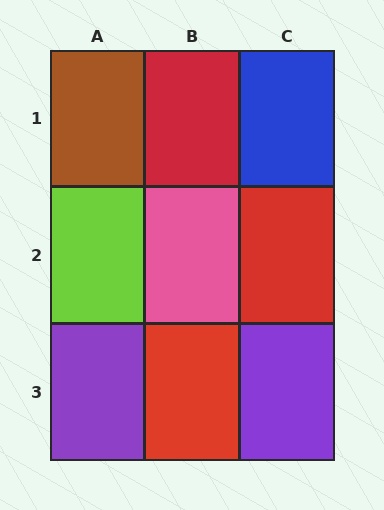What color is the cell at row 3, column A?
Purple.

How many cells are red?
3 cells are red.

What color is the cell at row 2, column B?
Pink.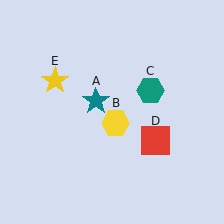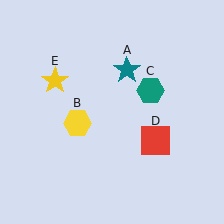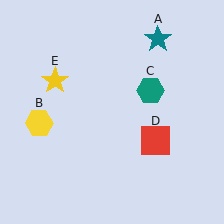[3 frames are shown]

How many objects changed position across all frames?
2 objects changed position: teal star (object A), yellow hexagon (object B).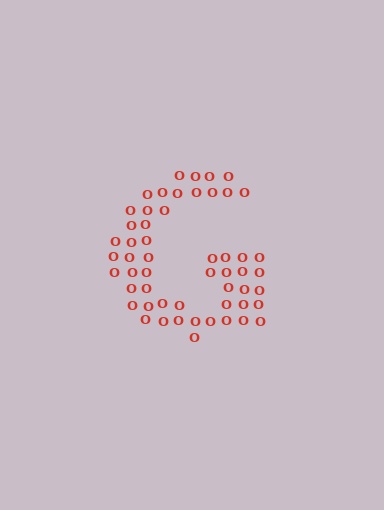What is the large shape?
The large shape is the letter G.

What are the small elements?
The small elements are letter O's.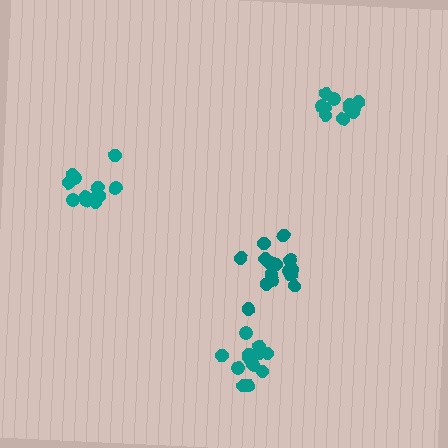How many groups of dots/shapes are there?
There are 4 groups.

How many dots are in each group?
Group 1: 15 dots, Group 2: 13 dots, Group 3: 12 dots, Group 4: 11 dots (51 total).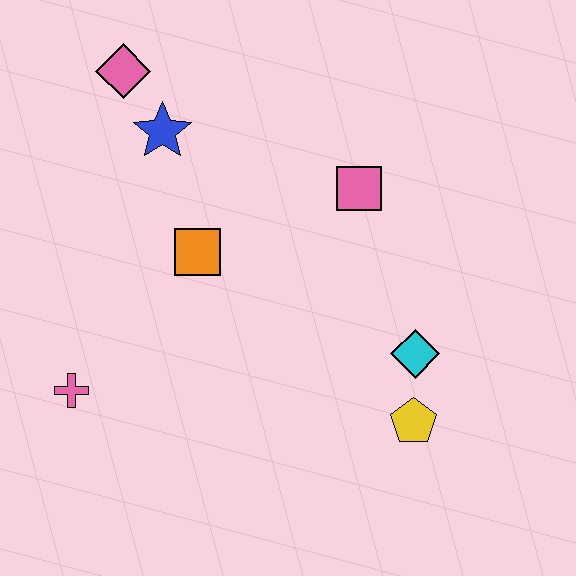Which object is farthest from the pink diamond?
The yellow pentagon is farthest from the pink diamond.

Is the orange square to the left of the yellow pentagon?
Yes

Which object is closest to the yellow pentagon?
The cyan diamond is closest to the yellow pentagon.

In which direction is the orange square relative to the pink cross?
The orange square is above the pink cross.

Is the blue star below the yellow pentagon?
No